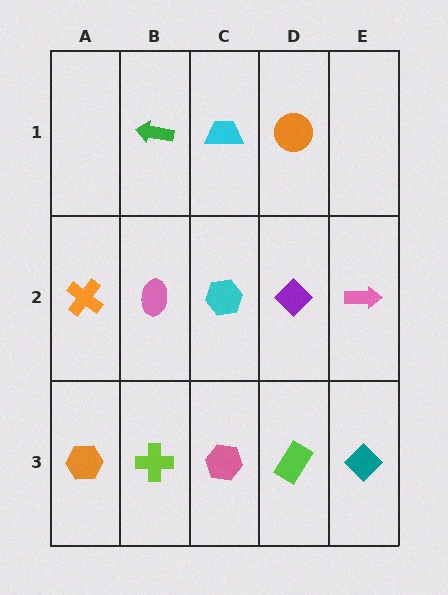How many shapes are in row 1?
3 shapes.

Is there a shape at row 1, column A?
No, that cell is empty.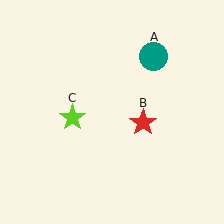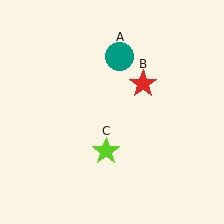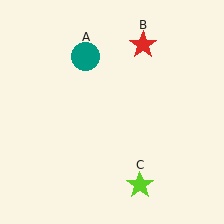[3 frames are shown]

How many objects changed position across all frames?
3 objects changed position: teal circle (object A), red star (object B), lime star (object C).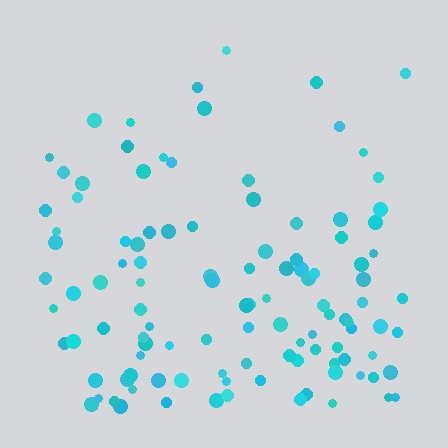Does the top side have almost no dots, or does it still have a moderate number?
Still a moderate number, just noticeably fewer than the bottom.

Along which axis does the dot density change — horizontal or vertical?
Vertical.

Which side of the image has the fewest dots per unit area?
The top.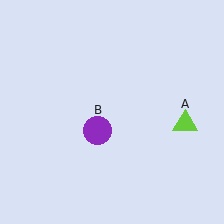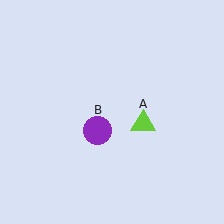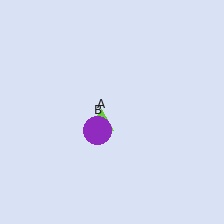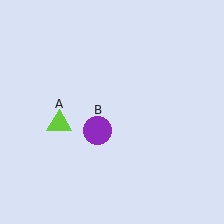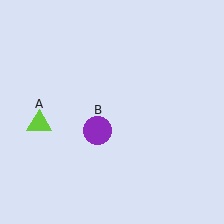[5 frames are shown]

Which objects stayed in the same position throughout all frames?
Purple circle (object B) remained stationary.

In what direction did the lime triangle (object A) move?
The lime triangle (object A) moved left.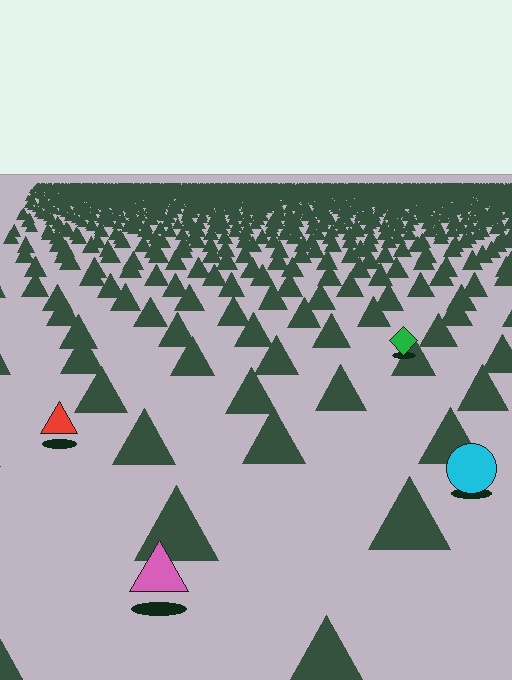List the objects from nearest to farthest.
From nearest to farthest: the pink triangle, the cyan circle, the red triangle, the green diamond.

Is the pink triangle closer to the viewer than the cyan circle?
Yes. The pink triangle is closer — you can tell from the texture gradient: the ground texture is coarser near it.